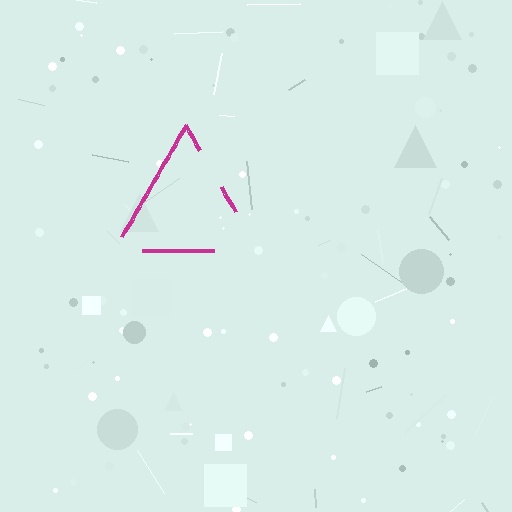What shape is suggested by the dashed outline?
The dashed outline suggests a triangle.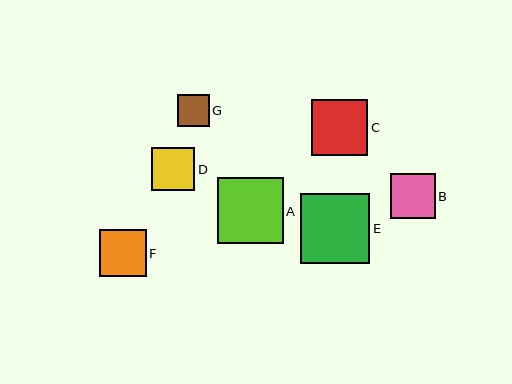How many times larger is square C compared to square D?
Square C is approximately 1.3 times the size of square D.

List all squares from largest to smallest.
From largest to smallest: E, A, C, F, B, D, G.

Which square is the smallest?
Square G is the smallest with a size of approximately 32 pixels.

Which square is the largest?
Square E is the largest with a size of approximately 70 pixels.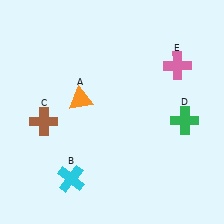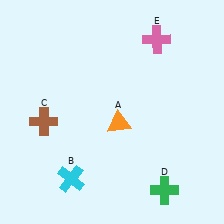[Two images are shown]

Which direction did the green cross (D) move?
The green cross (D) moved down.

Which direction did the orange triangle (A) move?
The orange triangle (A) moved right.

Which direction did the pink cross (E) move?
The pink cross (E) moved up.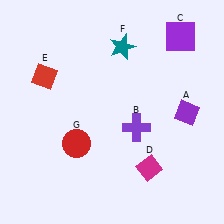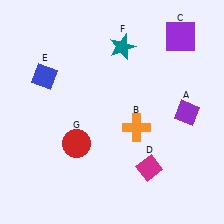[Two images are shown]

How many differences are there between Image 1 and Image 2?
There are 2 differences between the two images.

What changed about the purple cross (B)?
In Image 1, B is purple. In Image 2, it changed to orange.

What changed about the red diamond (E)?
In Image 1, E is red. In Image 2, it changed to blue.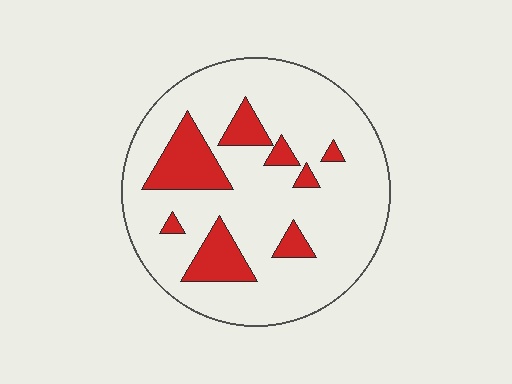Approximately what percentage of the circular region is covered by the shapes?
Approximately 20%.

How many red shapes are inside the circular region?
8.